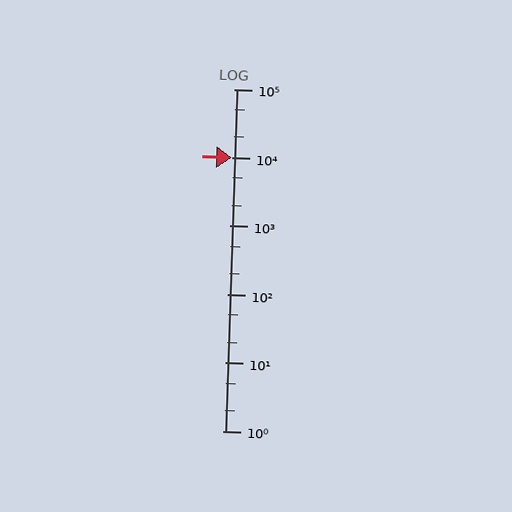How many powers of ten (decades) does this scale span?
The scale spans 5 decades, from 1 to 100000.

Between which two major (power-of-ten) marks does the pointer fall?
The pointer is between 10000 and 100000.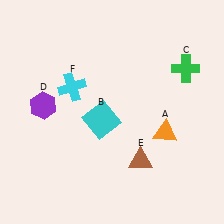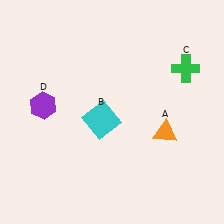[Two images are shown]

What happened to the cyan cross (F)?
The cyan cross (F) was removed in Image 2. It was in the top-left area of Image 1.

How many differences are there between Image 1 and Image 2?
There are 2 differences between the two images.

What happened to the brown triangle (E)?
The brown triangle (E) was removed in Image 2. It was in the bottom-right area of Image 1.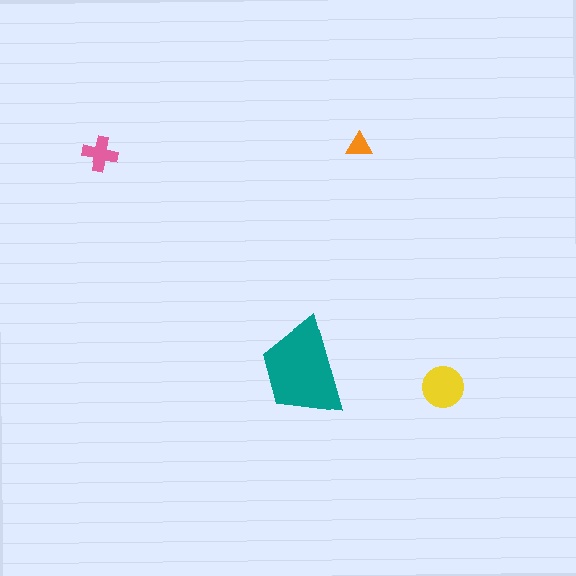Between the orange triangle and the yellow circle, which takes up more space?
The yellow circle.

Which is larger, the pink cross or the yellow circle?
The yellow circle.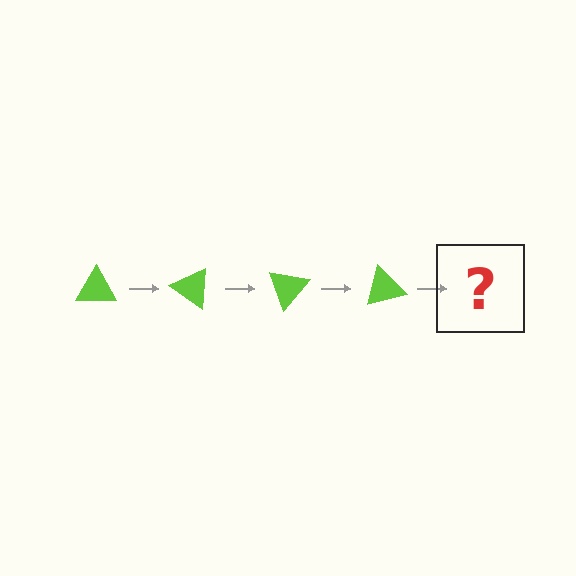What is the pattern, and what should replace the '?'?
The pattern is that the triangle rotates 35 degrees each step. The '?' should be a lime triangle rotated 140 degrees.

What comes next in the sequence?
The next element should be a lime triangle rotated 140 degrees.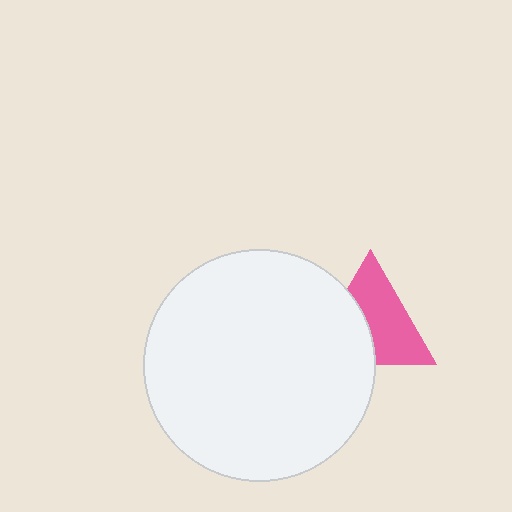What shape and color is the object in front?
The object in front is a white circle.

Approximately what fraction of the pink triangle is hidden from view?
Roughly 41% of the pink triangle is hidden behind the white circle.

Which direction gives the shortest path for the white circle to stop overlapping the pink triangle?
Moving left gives the shortest separation.